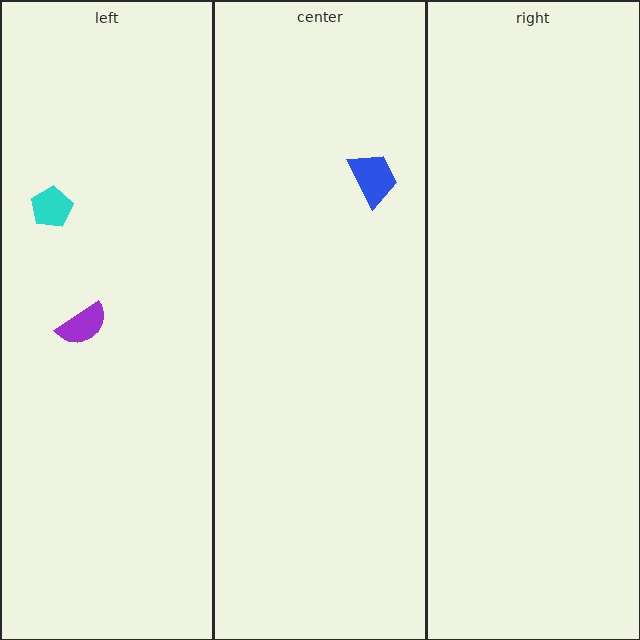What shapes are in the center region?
The blue trapezoid.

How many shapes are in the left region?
2.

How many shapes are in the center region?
1.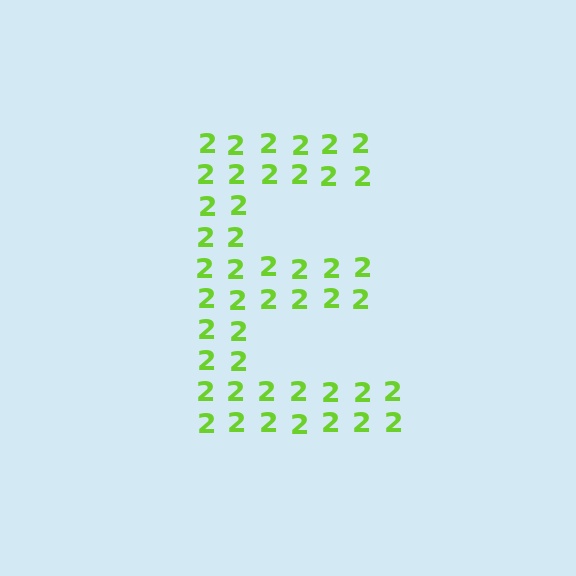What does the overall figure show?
The overall figure shows the letter E.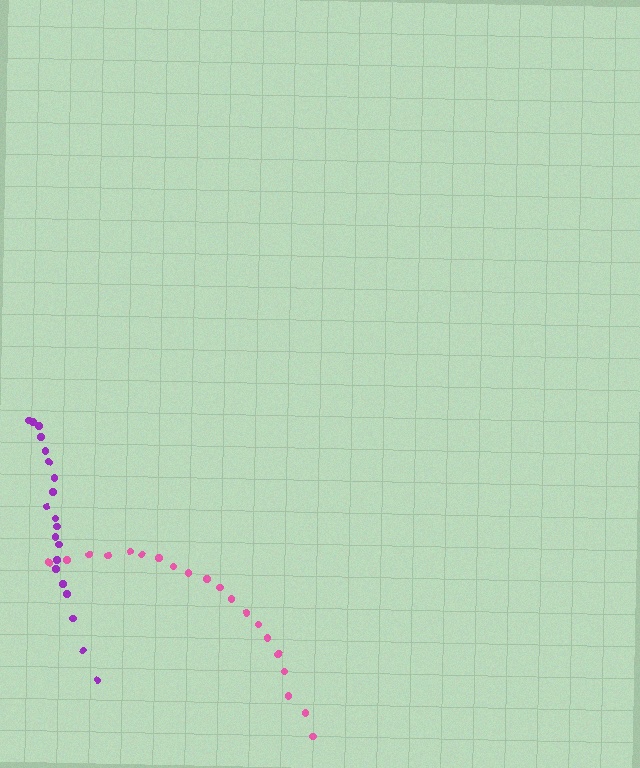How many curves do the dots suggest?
There are 2 distinct paths.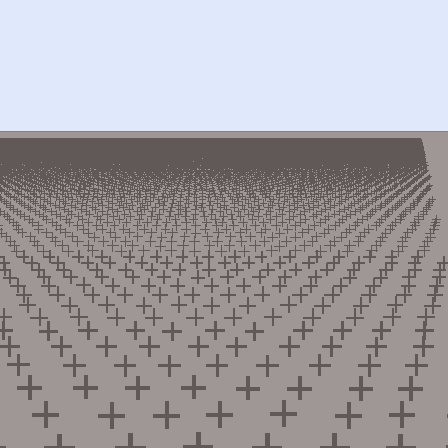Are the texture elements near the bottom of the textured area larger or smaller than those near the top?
Larger. Near the bottom, elements are closer to the viewer and appear at a bigger on-screen size.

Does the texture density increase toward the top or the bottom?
Density increases toward the top.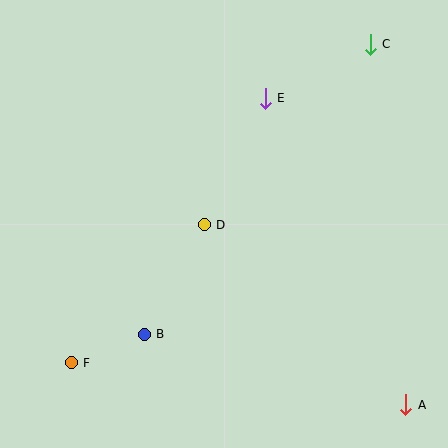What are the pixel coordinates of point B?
Point B is at (144, 334).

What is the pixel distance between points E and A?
The distance between E and A is 337 pixels.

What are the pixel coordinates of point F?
Point F is at (71, 363).